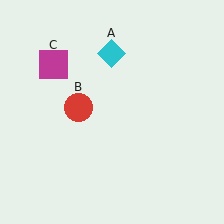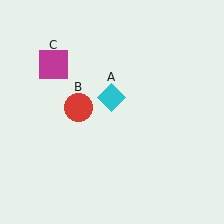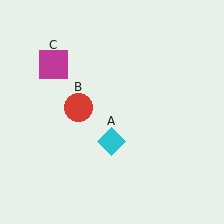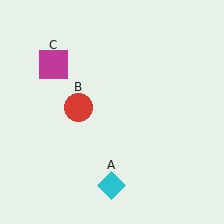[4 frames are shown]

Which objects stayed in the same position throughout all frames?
Red circle (object B) and magenta square (object C) remained stationary.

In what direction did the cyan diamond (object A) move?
The cyan diamond (object A) moved down.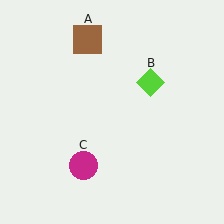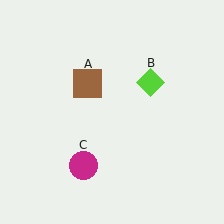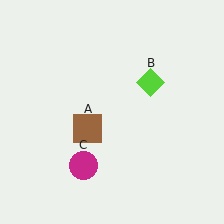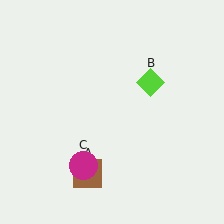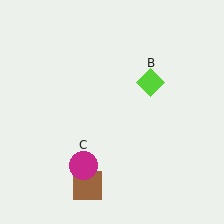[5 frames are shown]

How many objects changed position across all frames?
1 object changed position: brown square (object A).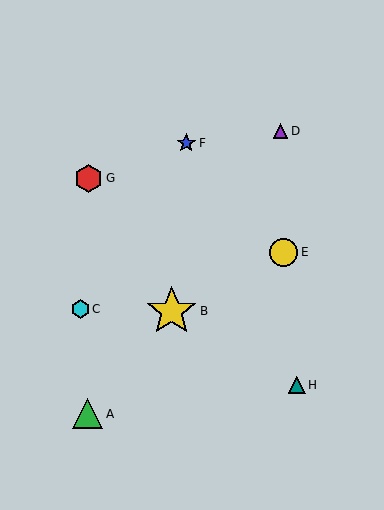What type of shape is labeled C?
Shape C is a cyan hexagon.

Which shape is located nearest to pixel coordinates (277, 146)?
The purple triangle (labeled D) at (281, 131) is nearest to that location.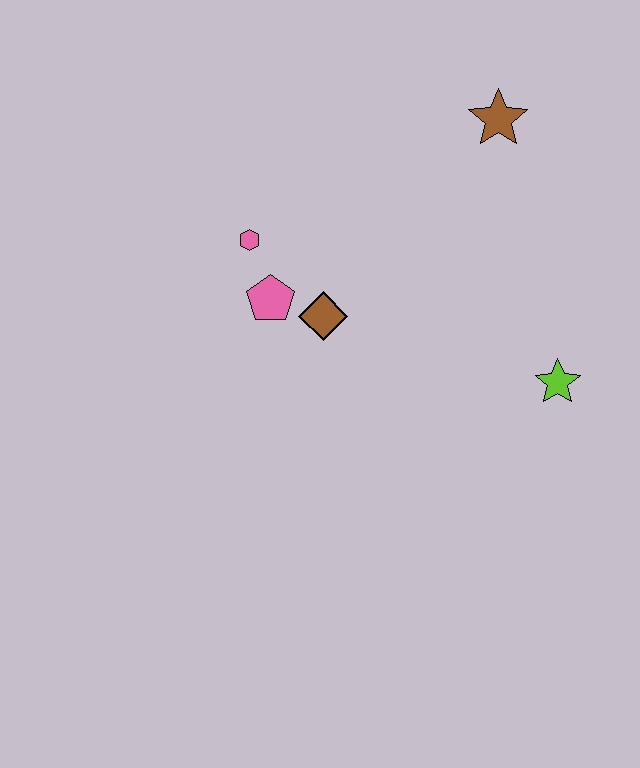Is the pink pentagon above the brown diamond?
Yes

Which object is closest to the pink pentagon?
The brown diamond is closest to the pink pentagon.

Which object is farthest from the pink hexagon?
The lime star is farthest from the pink hexagon.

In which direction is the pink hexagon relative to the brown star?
The pink hexagon is to the left of the brown star.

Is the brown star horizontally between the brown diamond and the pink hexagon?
No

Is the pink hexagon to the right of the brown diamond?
No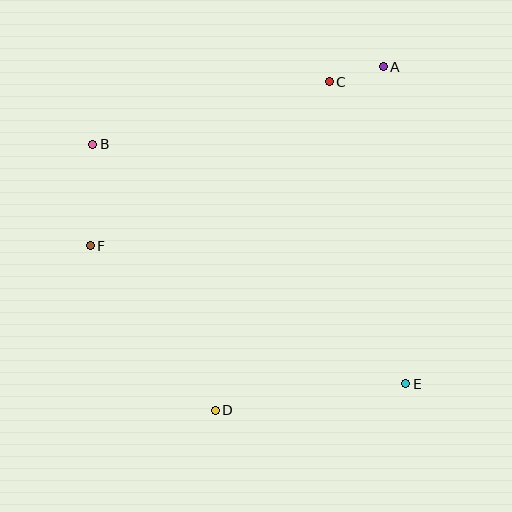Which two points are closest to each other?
Points A and C are closest to each other.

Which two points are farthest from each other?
Points B and E are farthest from each other.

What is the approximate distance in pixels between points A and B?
The distance between A and B is approximately 301 pixels.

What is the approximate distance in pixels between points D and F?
The distance between D and F is approximately 207 pixels.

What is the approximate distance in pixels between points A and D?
The distance between A and D is approximately 383 pixels.